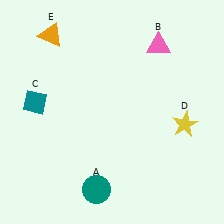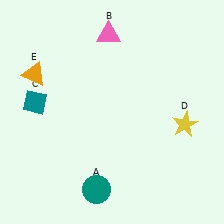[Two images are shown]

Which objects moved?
The objects that moved are: the pink triangle (B), the orange triangle (E).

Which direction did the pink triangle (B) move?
The pink triangle (B) moved left.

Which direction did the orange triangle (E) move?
The orange triangle (E) moved down.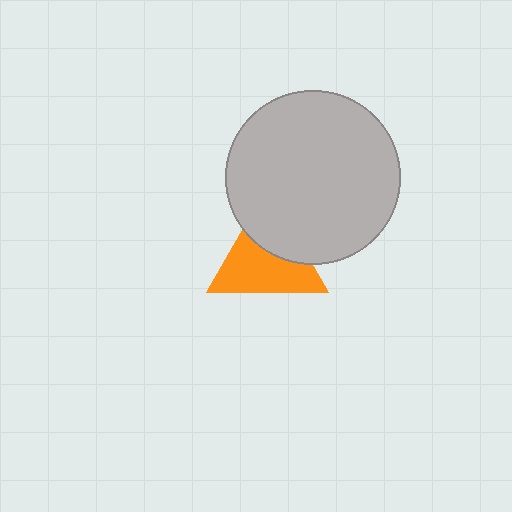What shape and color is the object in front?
The object in front is a light gray circle.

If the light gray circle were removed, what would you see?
You would see the complete orange triangle.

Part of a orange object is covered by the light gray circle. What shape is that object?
It is a triangle.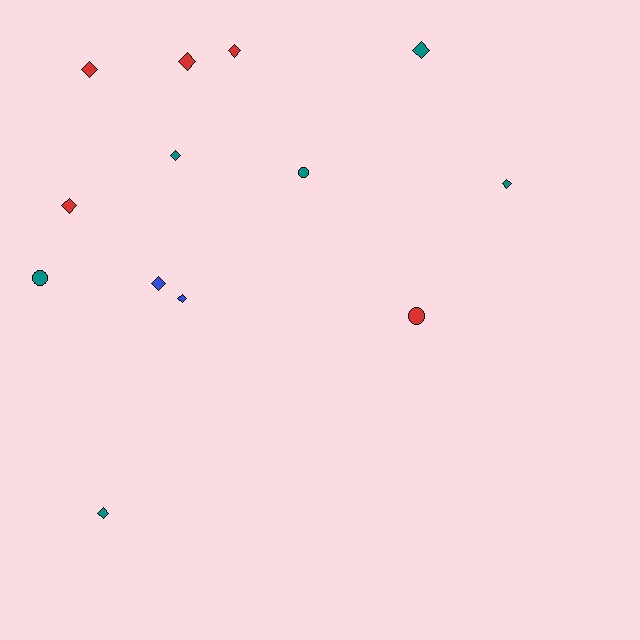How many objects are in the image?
There are 13 objects.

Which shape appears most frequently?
Diamond, with 10 objects.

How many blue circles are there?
There are no blue circles.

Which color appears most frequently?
Teal, with 6 objects.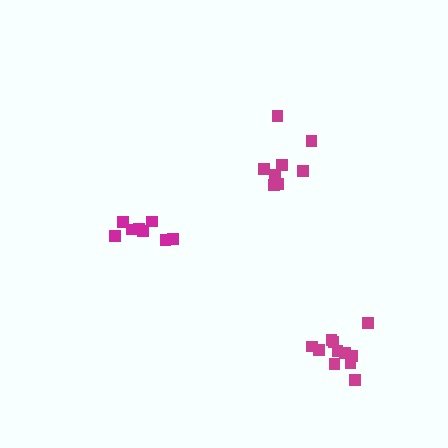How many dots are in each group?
Group 1: 8 dots, Group 2: 8 dots, Group 3: 11 dots (27 total).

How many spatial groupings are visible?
There are 3 spatial groupings.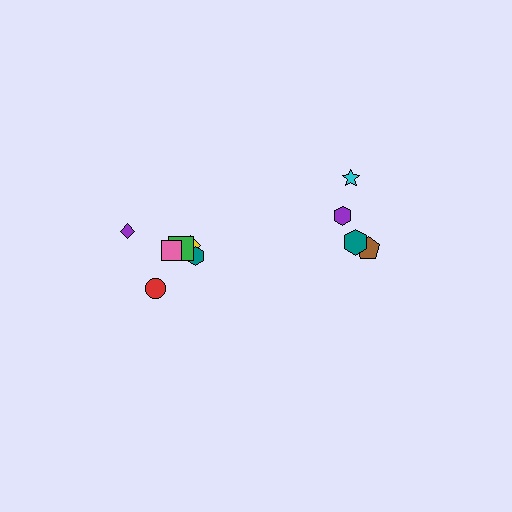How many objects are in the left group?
There are 6 objects.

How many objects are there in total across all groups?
There are 10 objects.